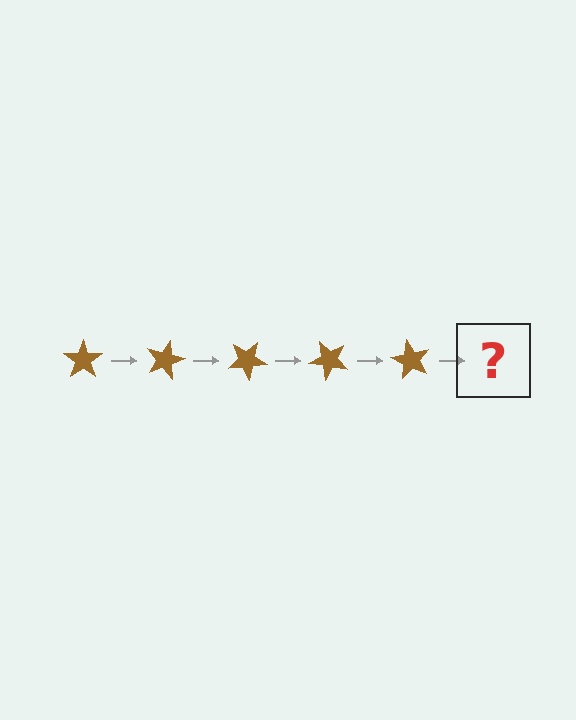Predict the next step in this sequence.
The next step is a brown star rotated 75 degrees.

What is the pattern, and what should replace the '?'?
The pattern is that the star rotates 15 degrees each step. The '?' should be a brown star rotated 75 degrees.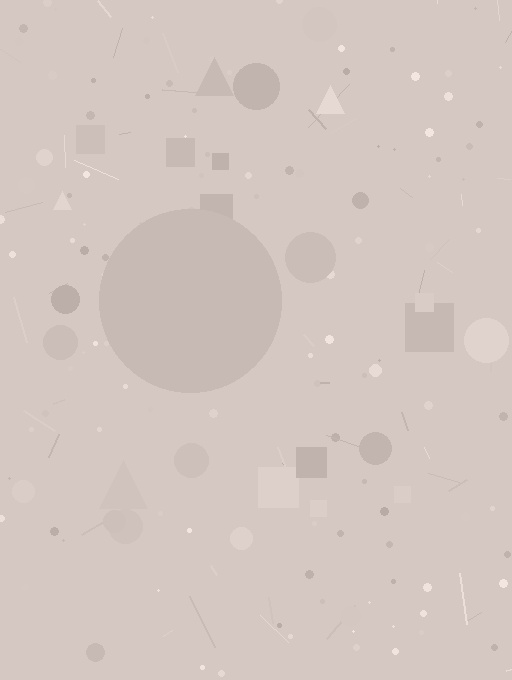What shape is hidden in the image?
A circle is hidden in the image.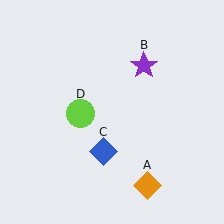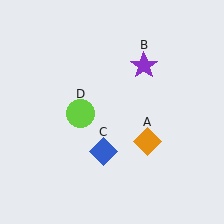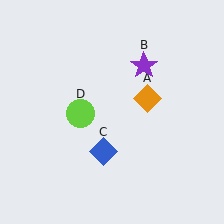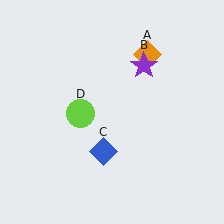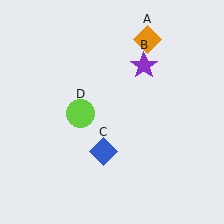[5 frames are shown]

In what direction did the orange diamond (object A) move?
The orange diamond (object A) moved up.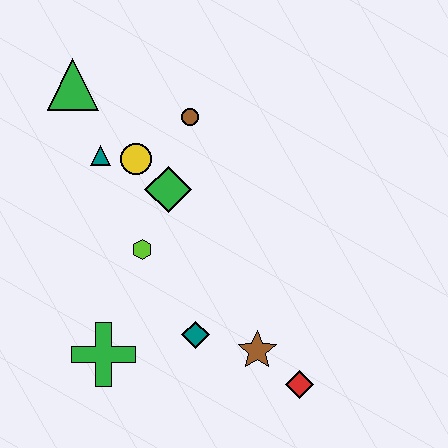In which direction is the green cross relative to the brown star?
The green cross is to the left of the brown star.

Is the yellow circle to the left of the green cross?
No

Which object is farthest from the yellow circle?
The red diamond is farthest from the yellow circle.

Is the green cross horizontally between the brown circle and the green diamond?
No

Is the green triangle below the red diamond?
No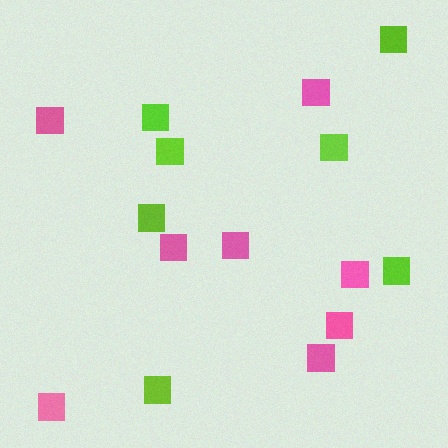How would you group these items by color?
There are 2 groups: one group of pink squares (8) and one group of lime squares (7).